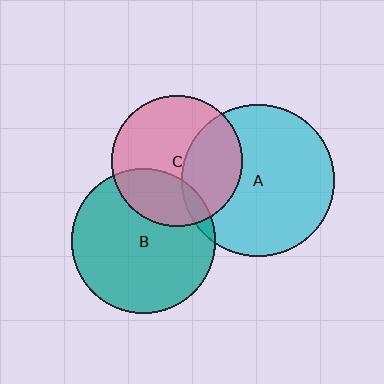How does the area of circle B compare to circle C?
Approximately 1.2 times.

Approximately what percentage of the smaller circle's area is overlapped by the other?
Approximately 30%.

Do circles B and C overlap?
Yes.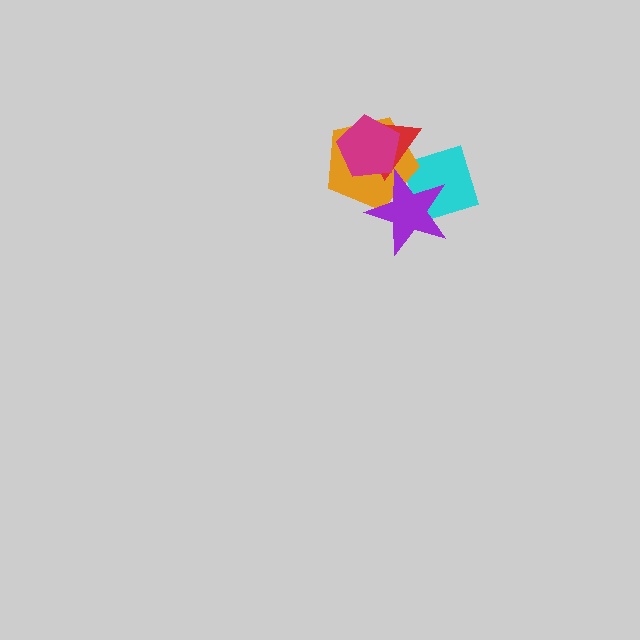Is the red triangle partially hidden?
Yes, it is partially covered by another shape.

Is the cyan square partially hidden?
Yes, it is partially covered by another shape.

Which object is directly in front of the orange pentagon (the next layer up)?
The purple star is directly in front of the orange pentagon.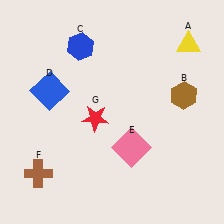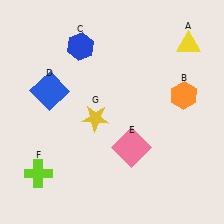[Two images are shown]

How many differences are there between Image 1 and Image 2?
There are 3 differences between the two images.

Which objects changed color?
B changed from brown to orange. F changed from brown to lime. G changed from red to yellow.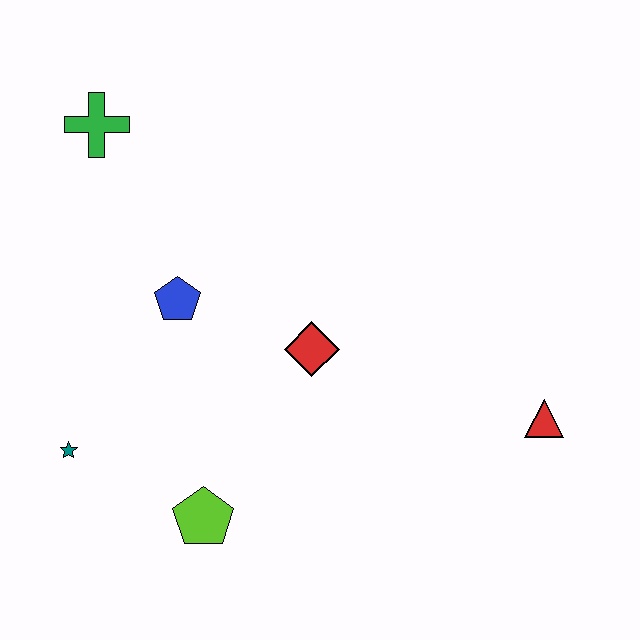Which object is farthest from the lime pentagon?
The green cross is farthest from the lime pentagon.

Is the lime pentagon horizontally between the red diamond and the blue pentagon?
Yes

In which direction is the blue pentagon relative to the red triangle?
The blue pentagon is to the left of the red triangle.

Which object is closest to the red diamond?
The blue pentagon is closest to the red diamond.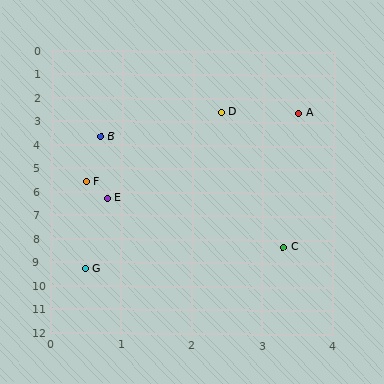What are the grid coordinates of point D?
Point D is at approximately (2.4, 2.6).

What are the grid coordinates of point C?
Point C is at approximately (3.3, 8.3).